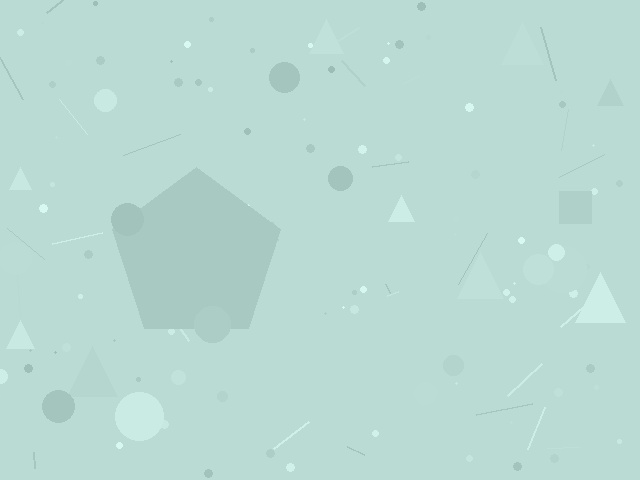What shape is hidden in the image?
A pentagon is hidden in the image.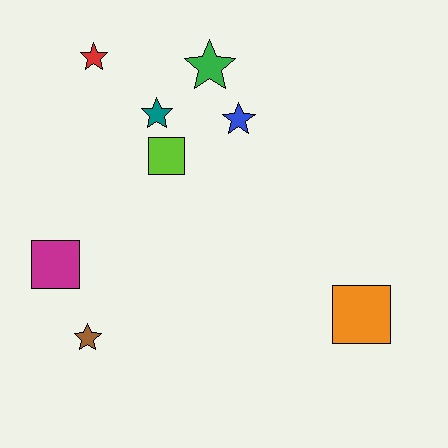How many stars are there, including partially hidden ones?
There are 5 stars.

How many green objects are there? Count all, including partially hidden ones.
There is 1 green object.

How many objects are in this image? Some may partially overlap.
There are 8 objects.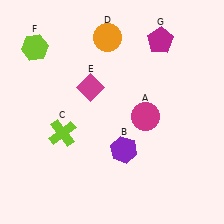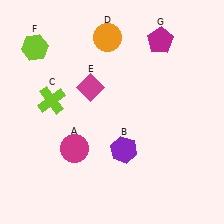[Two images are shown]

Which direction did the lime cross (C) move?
The lime cross (C) moved up.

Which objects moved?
The objects that moved are: the magenta circle (A), the lime cross (C).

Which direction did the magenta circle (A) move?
The magenta circle (A) moved left.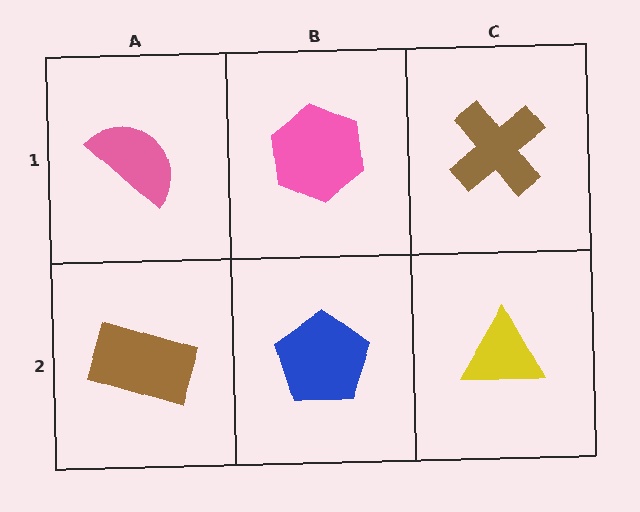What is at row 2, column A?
A brown rectangle.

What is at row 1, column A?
A pink semicircle.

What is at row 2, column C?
A yellow triangle.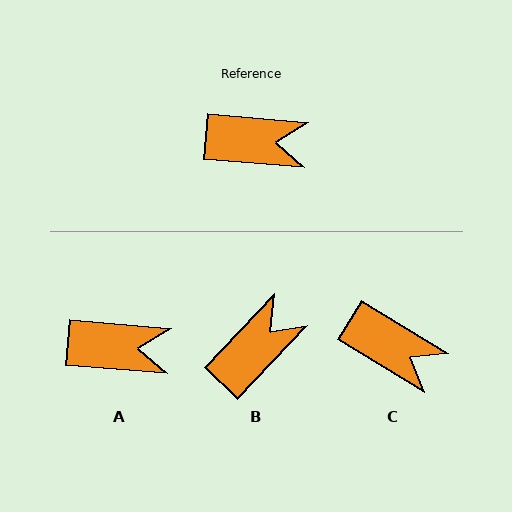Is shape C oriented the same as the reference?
No, it is off by about 26 degrees.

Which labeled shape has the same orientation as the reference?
A.